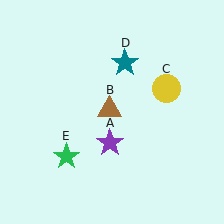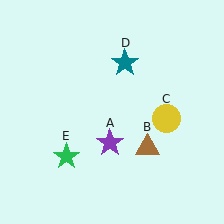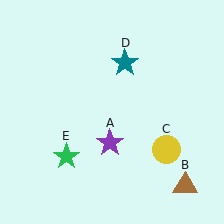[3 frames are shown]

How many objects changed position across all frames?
2 objects changed position: brown triangle (object B), yellow circle (object C).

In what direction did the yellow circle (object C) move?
The yellow circle (object C) moved down.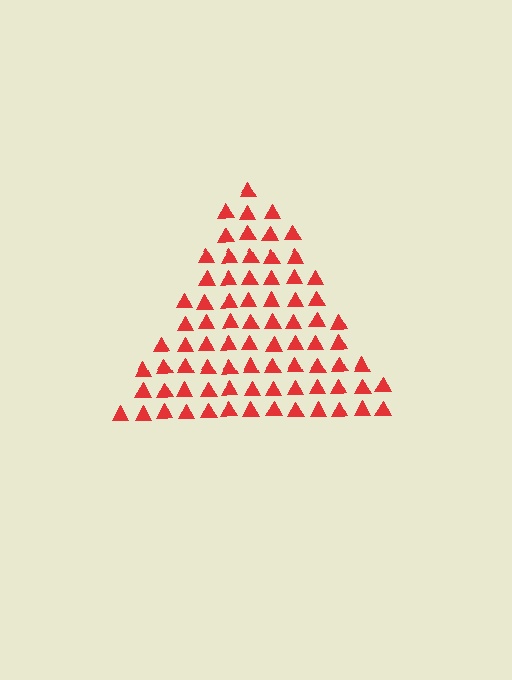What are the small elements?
The small elements are triangles.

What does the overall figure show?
The overall figure shows a triangle.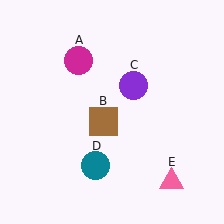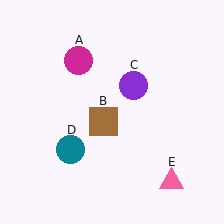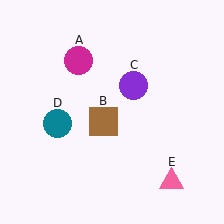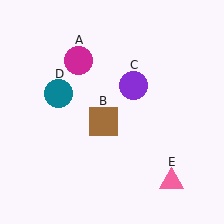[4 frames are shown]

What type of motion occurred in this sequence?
The teal circle (object D) rotated clockwise around the center of the scene.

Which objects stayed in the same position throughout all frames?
Magenta circle (object A) and brown square (object B) and purple circle (object C) and pink triangle (object E) remained stationary.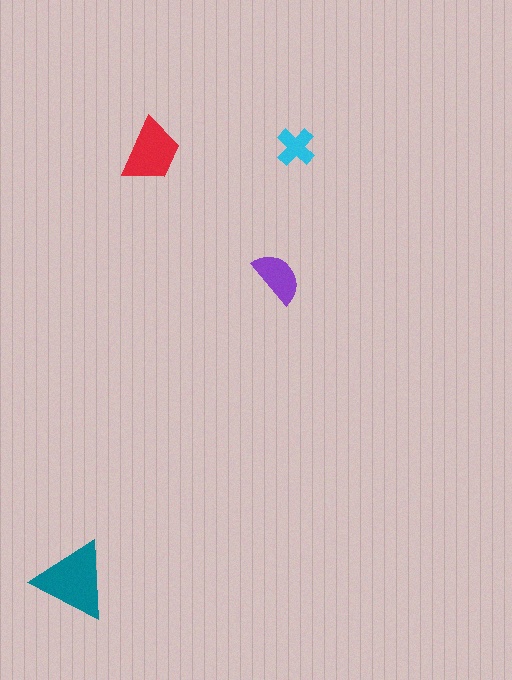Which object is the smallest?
The cyan cross.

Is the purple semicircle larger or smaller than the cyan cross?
Larger.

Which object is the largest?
The teal triangle.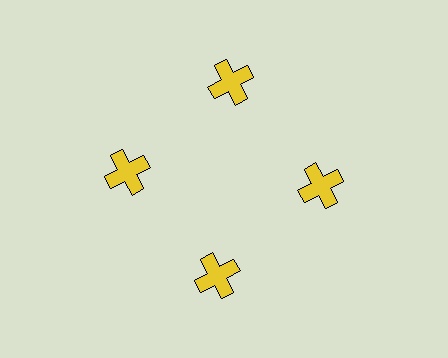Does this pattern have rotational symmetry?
Yes, this pattern has 4-fold rotational symmetry. It looks the same after rotating 90 degrees around the center.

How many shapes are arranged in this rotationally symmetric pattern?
There are 4 shapes, arranged in 4 groups of 1.